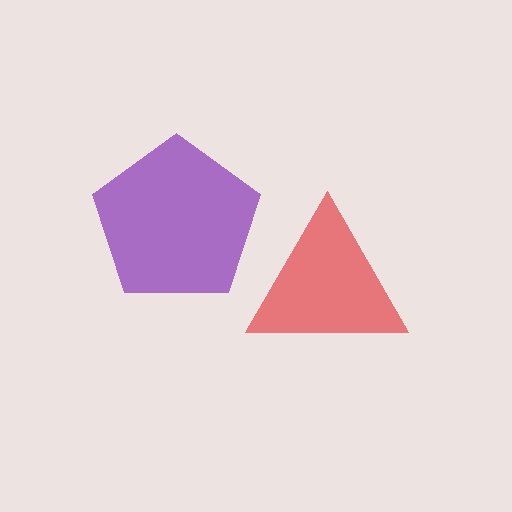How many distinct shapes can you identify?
There are 2 distinct shapes: a red triangle, a purple pentagon.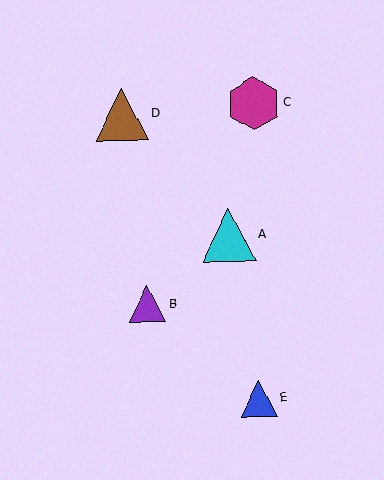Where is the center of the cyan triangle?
The center of the cyan triangle is at (229, 235).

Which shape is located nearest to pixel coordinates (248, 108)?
The magenta hexagon (labeled C) at (253, 104) is nearest to that location.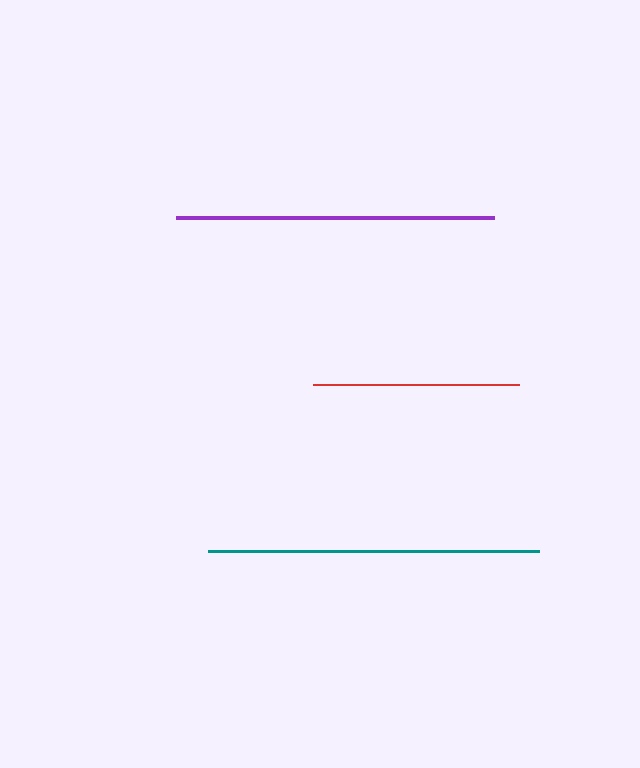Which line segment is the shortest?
The red line is the shortest at approximately 207 pixels.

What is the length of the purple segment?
The purple segment is approximately 317 pixels long.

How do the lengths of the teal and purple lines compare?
The teal and purple lines are approximately the same length.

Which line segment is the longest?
The teal line is the longest at approximately 331 pixels.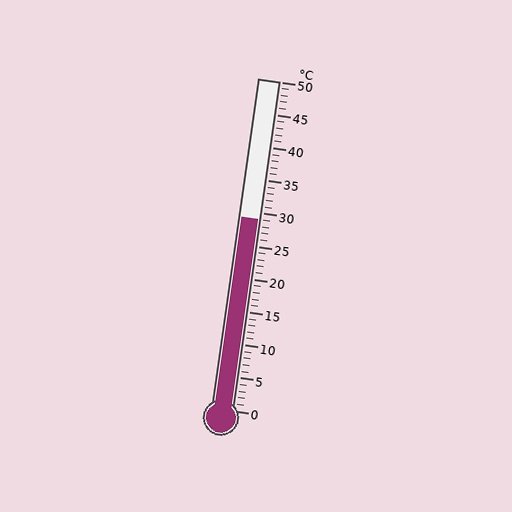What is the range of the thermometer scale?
The thermometer scale ranges from 0°C to 50°C.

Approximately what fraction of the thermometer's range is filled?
The thermometer is filled to approximately 60% of its range.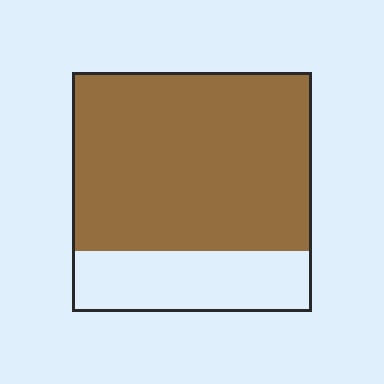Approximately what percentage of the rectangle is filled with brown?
Approximately 75%.